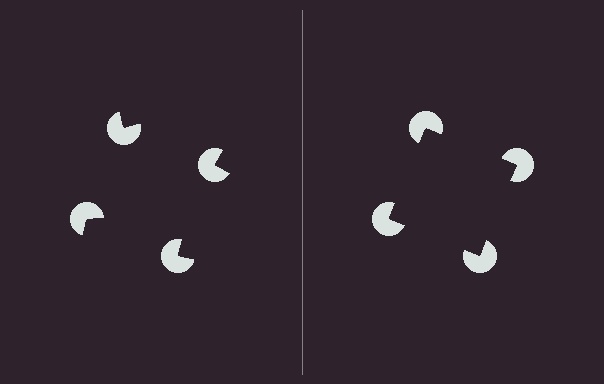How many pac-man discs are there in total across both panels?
8 — 4 on each side.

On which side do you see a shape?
An illusory square appears on the right side. On the left side the wedge cuts are rotated, so no coherent shape forms.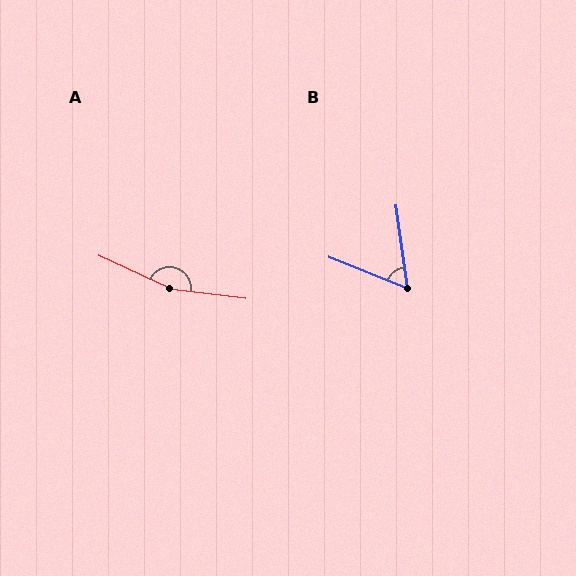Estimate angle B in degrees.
Approximately 60 degrees.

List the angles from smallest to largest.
B (60°), A (162°).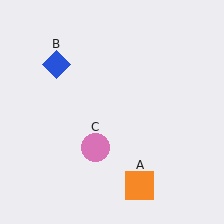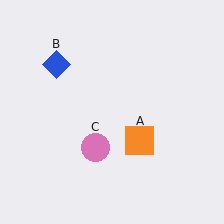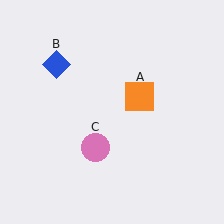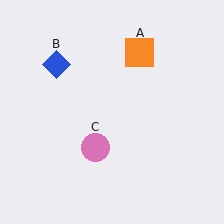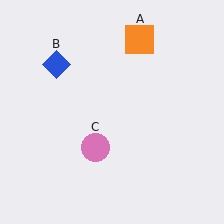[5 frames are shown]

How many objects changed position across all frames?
1 object changed position: orange square (object A).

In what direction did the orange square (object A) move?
The orange square (object A) moved up.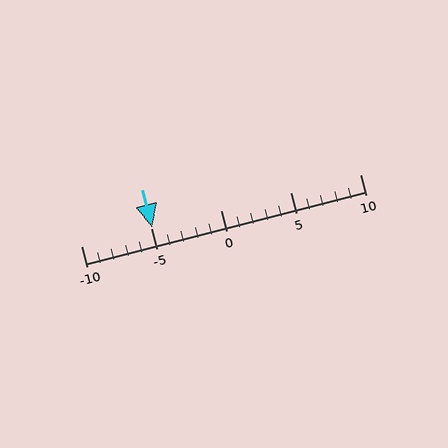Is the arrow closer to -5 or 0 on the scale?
The arrow is closer to -5.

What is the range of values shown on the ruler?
The ruler shows values from -10 to 10.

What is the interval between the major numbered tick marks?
The major tick marks are spaced 5 units apart.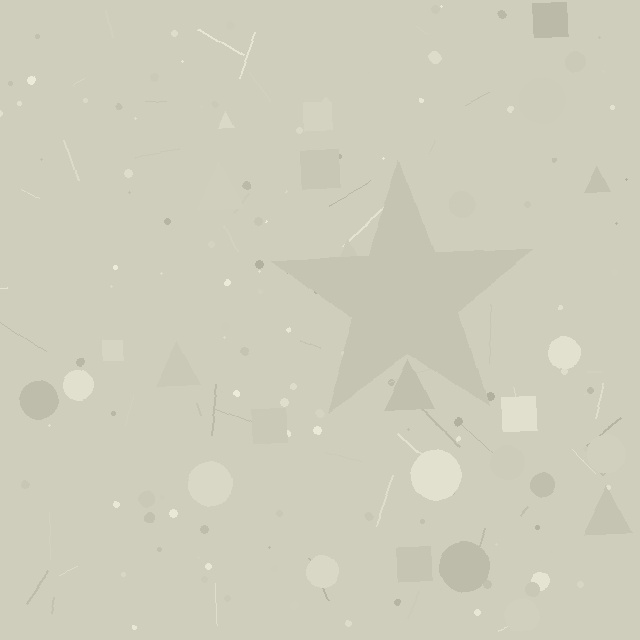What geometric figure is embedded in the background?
A star is embedded in the background.